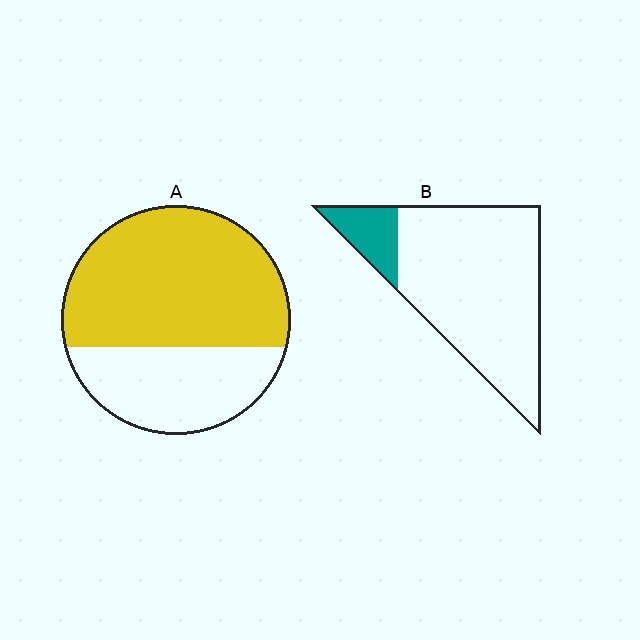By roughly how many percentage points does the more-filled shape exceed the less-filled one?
By roughly 50 percentage points (A over B).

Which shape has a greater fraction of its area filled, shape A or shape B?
Shape A.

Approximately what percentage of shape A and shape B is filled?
A is approximately 65% and B is approximately 15%.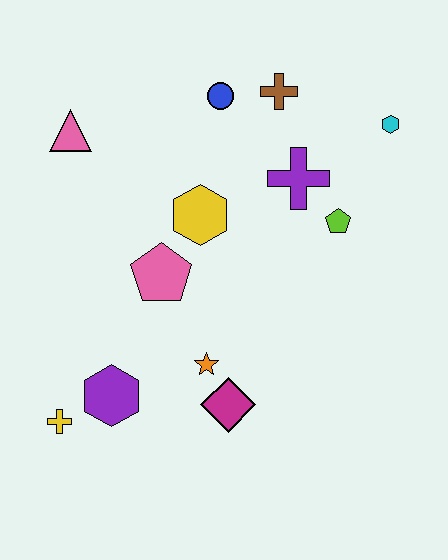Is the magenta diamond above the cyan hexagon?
No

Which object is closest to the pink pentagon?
The yellow hexagon is closest to the pink pentagon.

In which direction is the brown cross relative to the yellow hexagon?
The brown cross is above the yellow hexagon.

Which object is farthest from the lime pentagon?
The yellow cross is farthest from the lime pentagon.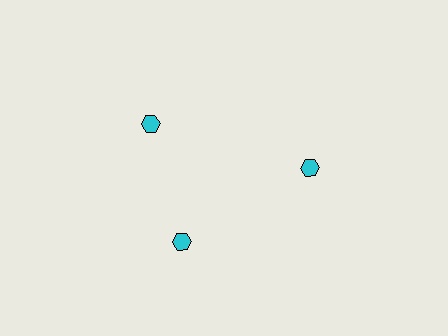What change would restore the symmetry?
The symmetry would be restored by rotating it back into even spacing with its neighbors so that all 3 hexagons sit at equal angles and equal distance from the center.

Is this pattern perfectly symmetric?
No. The 3 cyan hexagons are arranged in a ring, but one element near the 11 o'clock position is rotated out of alignment along the ring, breaking the 3-fold rotational symmetry.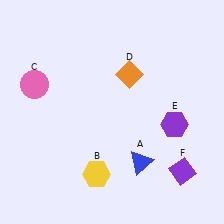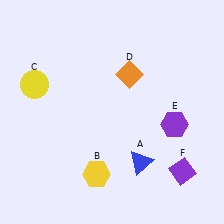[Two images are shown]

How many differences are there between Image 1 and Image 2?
There is 1 difference between the two images.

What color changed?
The circle (C) changed from pink in Image 1 to yellow in Image 2.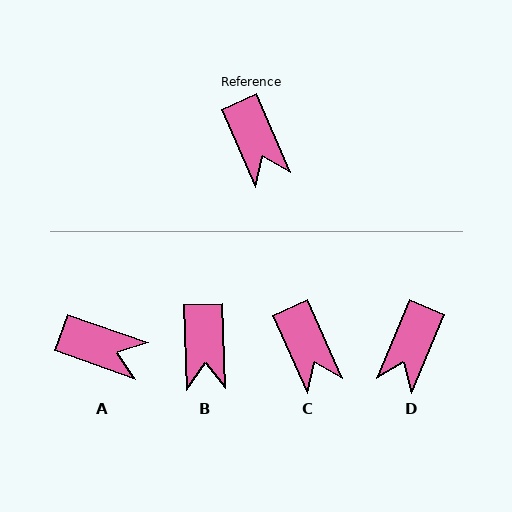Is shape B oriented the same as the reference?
No, it is off by about 21 degrees.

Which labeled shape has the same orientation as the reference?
C.